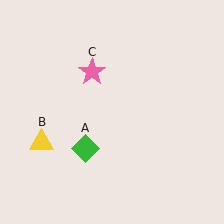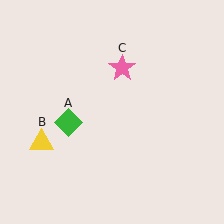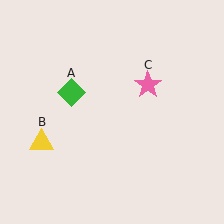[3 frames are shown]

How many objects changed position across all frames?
2 objects changed position: green diamond (object A), pink star (object C).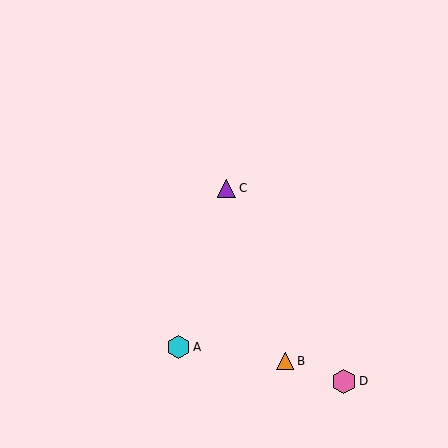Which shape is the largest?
The pink hexagon (labeled D) is the largest.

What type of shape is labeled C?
Shape C is a purple triangle.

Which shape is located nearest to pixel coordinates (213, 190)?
The purple triangle (labeled C) at (227, 188) is nearest to that location.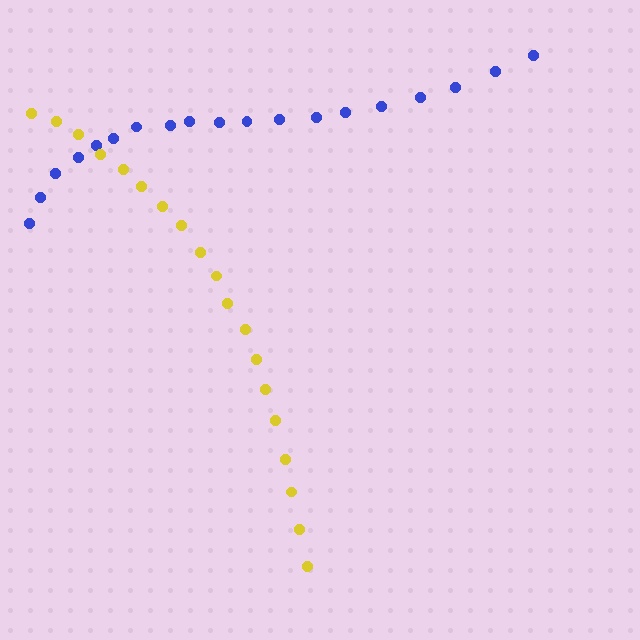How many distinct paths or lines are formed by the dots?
There are 2 distinct paths.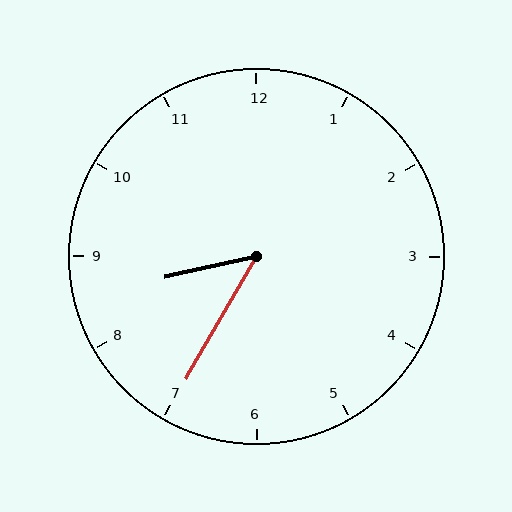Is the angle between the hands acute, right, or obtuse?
It is acute.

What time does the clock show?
8:35.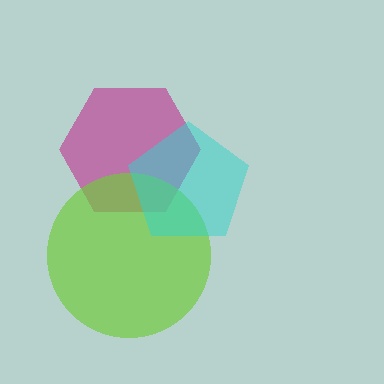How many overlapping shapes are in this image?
There are 3 overlapping shapes in the image.